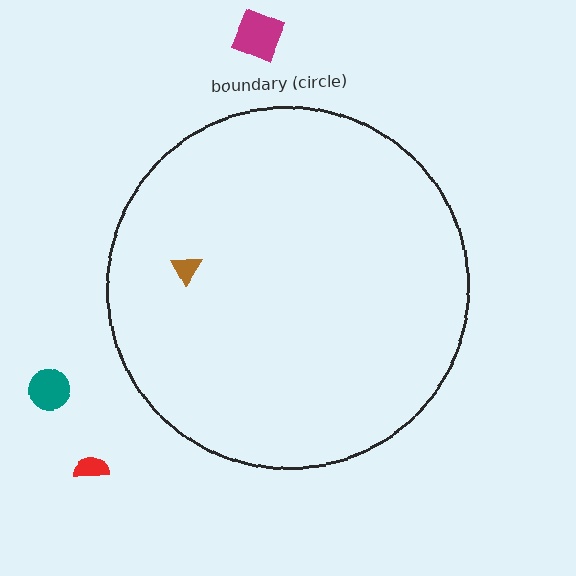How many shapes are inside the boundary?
1 inside, 3 outside.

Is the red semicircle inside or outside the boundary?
Outside.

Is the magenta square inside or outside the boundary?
Outside.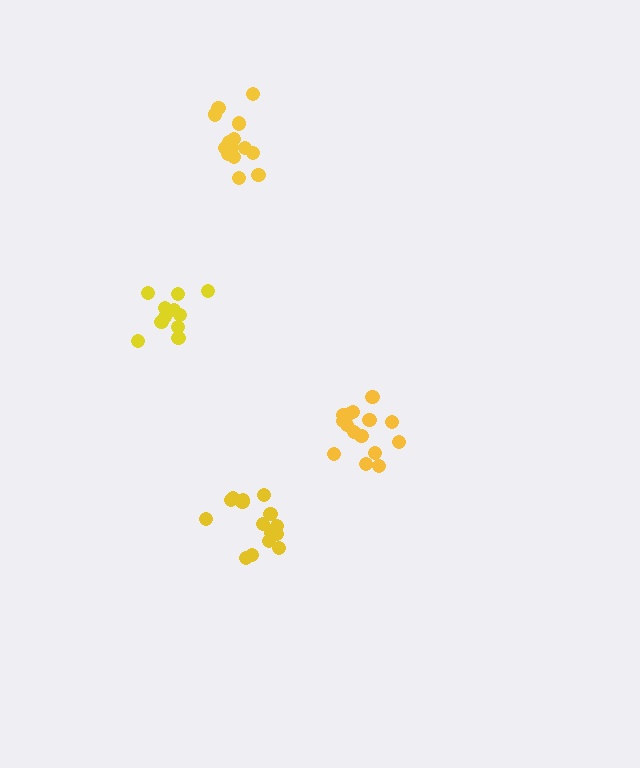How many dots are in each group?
Group 1: 11 dots, Group 2: 15 dots, Group 3: 14 dots, Group 4: 15 dots (55 total).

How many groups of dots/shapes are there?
There are 4 groups.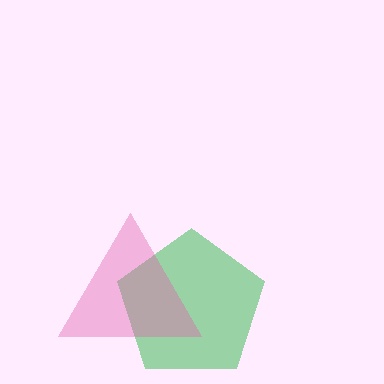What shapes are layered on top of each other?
The layered shapes are: a green pentagon, a pink triangle.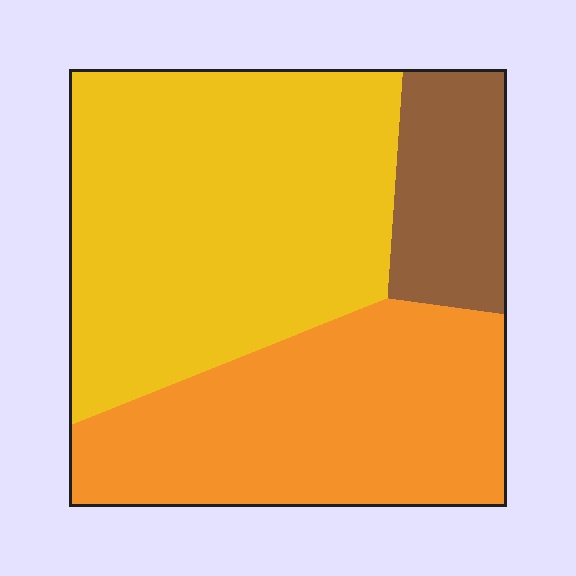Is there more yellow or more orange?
Yellow.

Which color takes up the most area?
Yellow, at roughly 50%.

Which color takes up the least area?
Brown, at roughly 15%.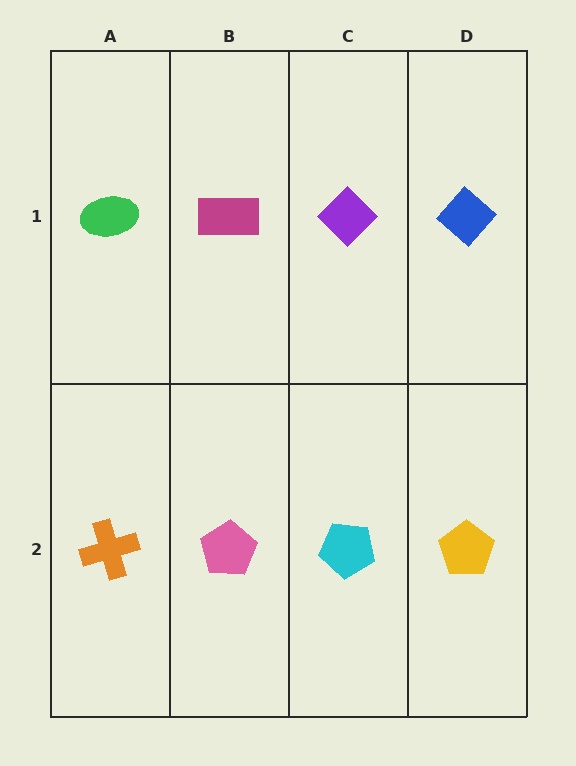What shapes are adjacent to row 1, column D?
A yellow pentagon (row 2, column D), a purple diamond (row 1, column C).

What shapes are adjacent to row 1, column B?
A pink pentagon (row 2, column B), a green ellipse (row 1, column A), a purple diamond (row 1, column C).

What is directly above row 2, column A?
A green ellipse.